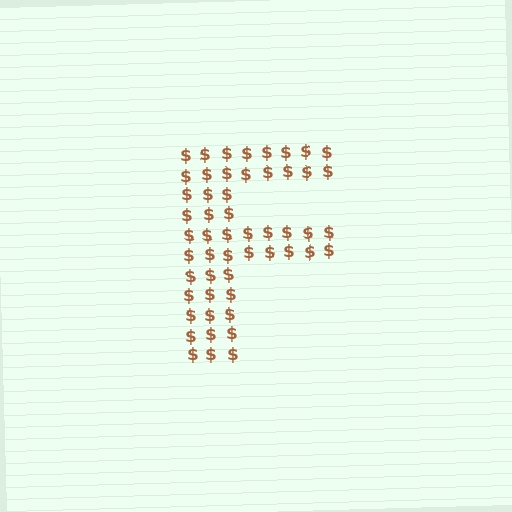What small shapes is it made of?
It is made of small dollar signs.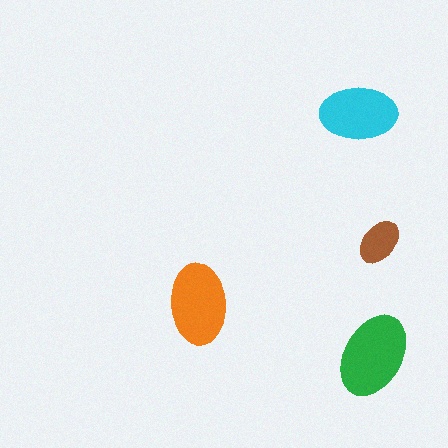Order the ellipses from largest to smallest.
the green one, the orange one, the cyan one, the brown one.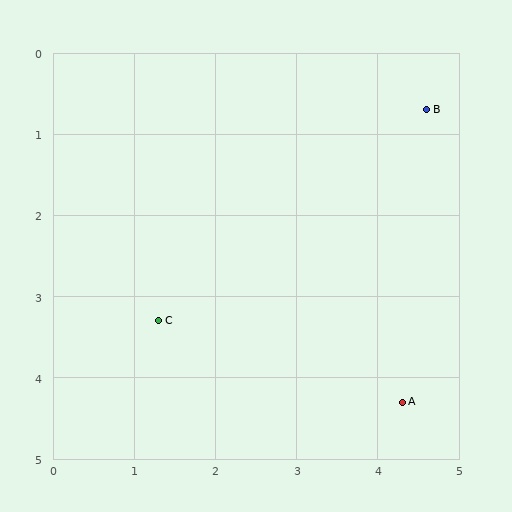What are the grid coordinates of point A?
Point A is at approximately (4.3, 4.3).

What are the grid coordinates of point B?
Point B is at approximately (4.6, 0.7).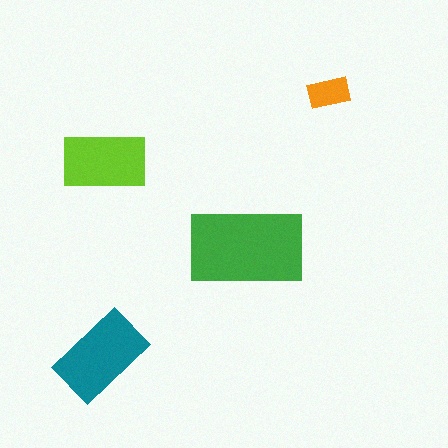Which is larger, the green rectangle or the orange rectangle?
The green one.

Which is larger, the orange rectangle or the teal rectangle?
The teal one.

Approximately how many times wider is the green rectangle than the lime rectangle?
About 1.5 times wider.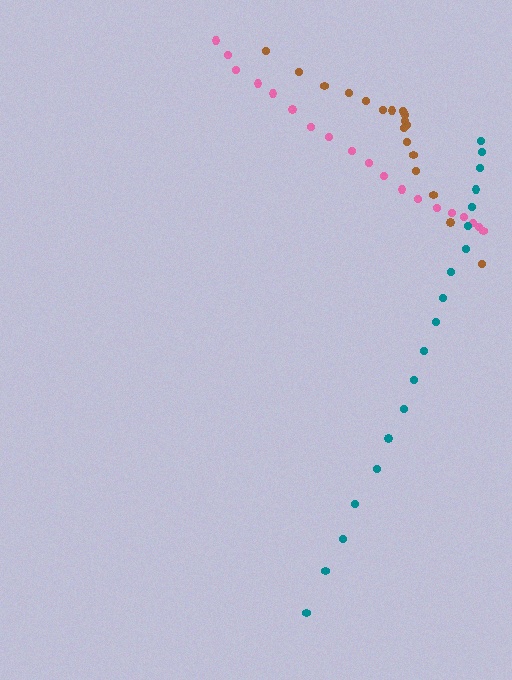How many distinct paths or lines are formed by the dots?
There are 3 distinct paths.